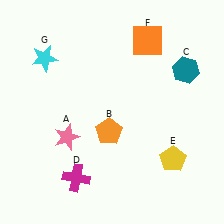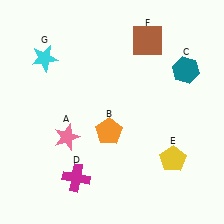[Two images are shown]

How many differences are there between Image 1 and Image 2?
There is 1 difference between the two images.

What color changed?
The square (F) changed from orange in Image 1 to brown in Image 2.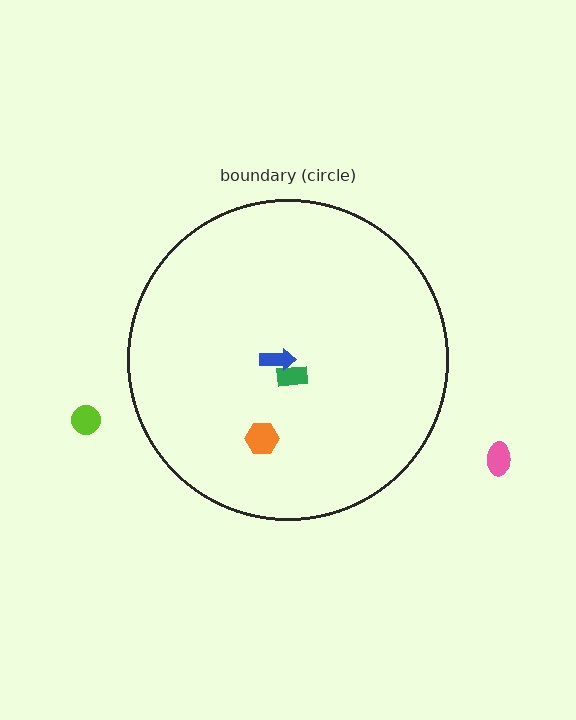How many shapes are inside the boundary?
3 inside, 2 outside.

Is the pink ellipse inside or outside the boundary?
Outside.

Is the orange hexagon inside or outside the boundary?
Inside.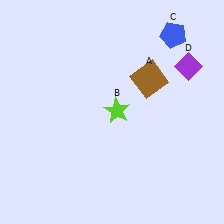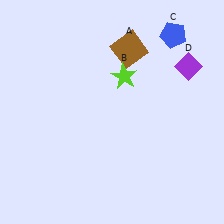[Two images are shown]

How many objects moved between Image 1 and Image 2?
2 objects moved between the two images.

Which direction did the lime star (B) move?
The lime star (B) moved up.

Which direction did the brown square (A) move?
The brown square (A) moved up.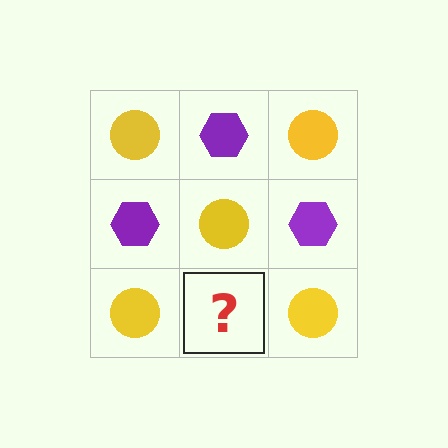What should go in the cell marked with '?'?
The missing cell should contain a purple hexagon.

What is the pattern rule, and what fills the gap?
The rule is that it alternates yellow circle and purple hexagon in a checkerboard pattern. The gap should be filled with a purple hexagon.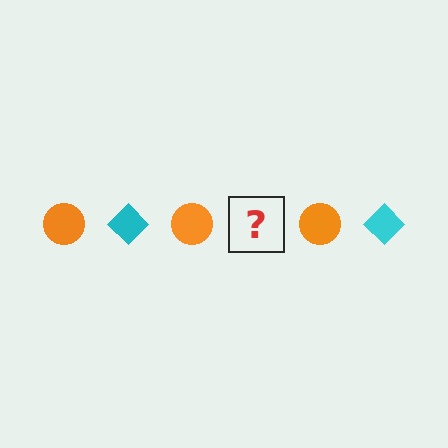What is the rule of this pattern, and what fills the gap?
The rule is that the pattern alternates between orange circle and cyan diamond. The gap should be filled with a cyan diamond.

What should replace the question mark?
The question mark should be replaced with a cyan diamond.